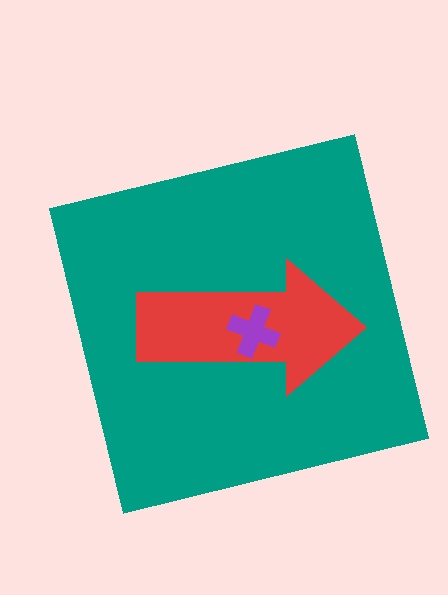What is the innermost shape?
The purple cross.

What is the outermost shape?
The teal square.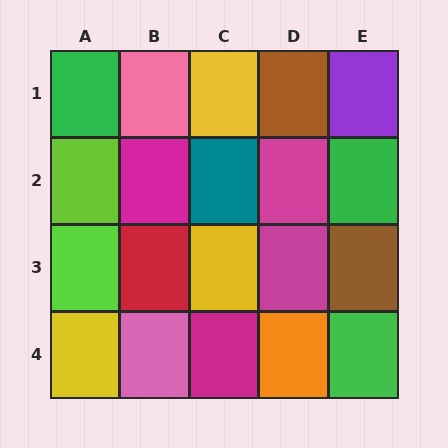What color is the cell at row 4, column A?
Yellow.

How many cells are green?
3 cells are green.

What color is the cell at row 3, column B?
Red.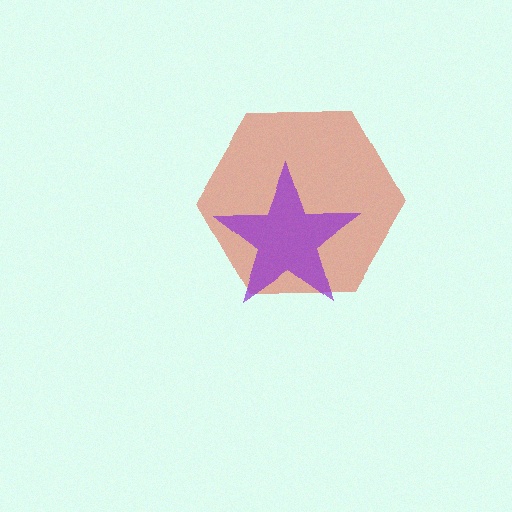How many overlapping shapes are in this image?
There are 2 overlapping shapes in the image.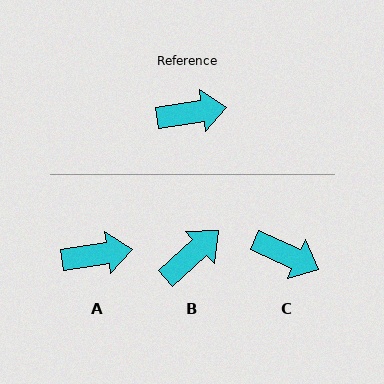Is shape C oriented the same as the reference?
No, it is off by about 33 degrees.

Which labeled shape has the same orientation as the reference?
A.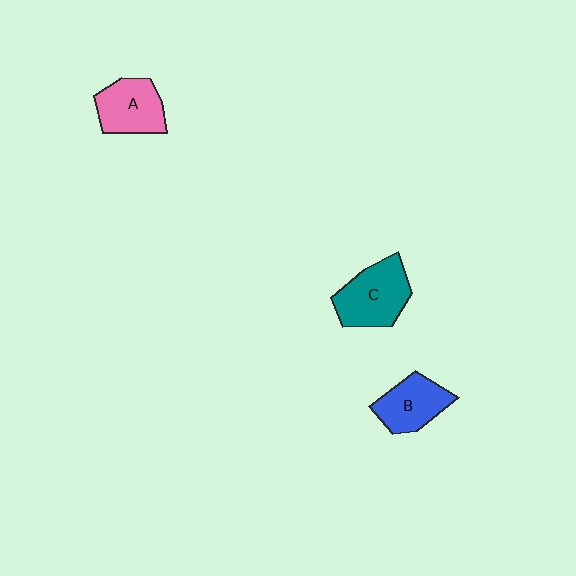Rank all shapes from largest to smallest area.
From largest to smallest: C (teal), A (pink), B (blue).